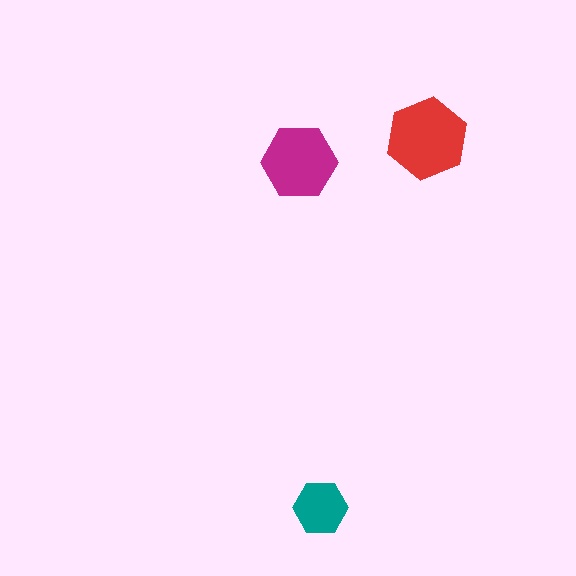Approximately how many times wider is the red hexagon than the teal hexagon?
About 1.5 times wider.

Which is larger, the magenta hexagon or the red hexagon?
The red one.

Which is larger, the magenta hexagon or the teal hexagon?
The magenta one.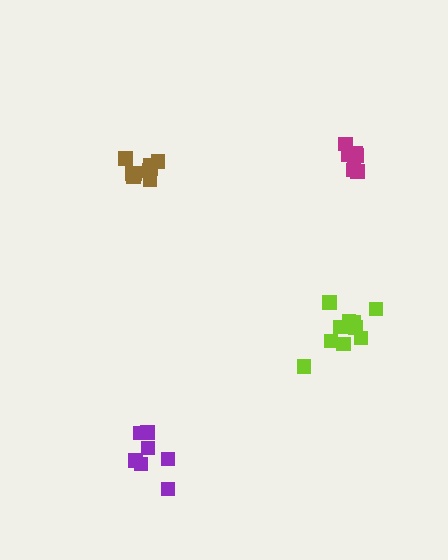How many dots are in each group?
Group 1: 9 dots, Group 2: 7 dots, Group 3: 10 dots, Group 4: 7 dots (33 total).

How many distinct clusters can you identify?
There are 4 distinct clusters.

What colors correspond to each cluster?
The clusters are colored: brown, purple, lime, magenta.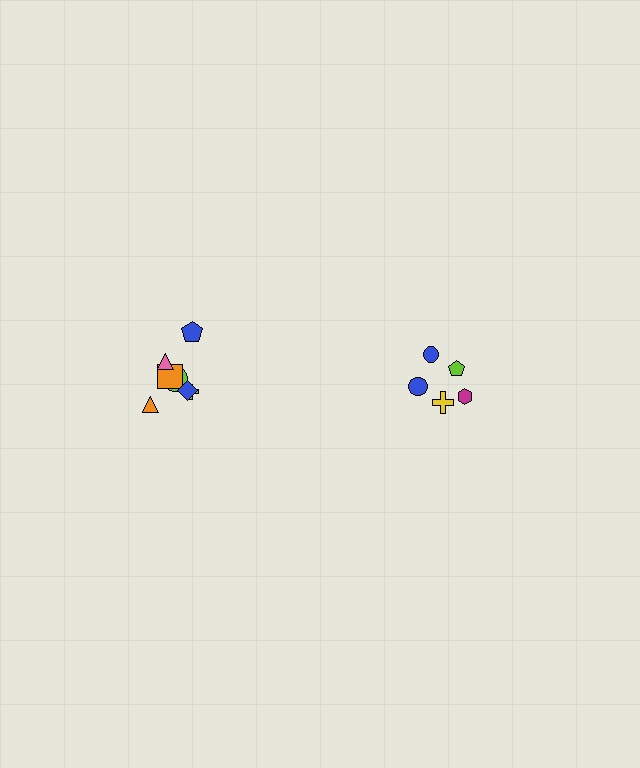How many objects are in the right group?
There are 5 objects.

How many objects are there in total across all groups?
There are 12 objects.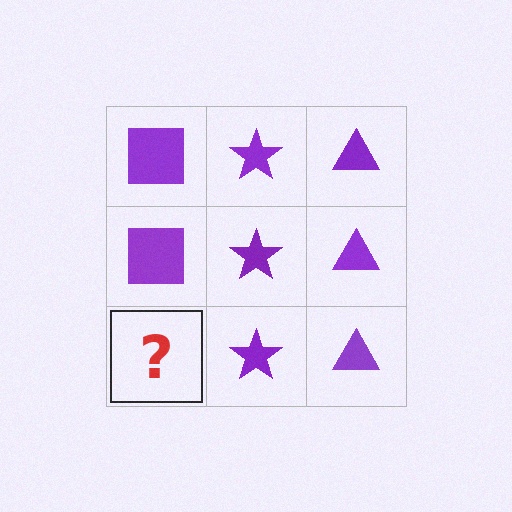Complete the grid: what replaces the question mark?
The question mark should be replaced with a purple square.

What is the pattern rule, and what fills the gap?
The rule is that each column has a consistent shape. The gap should be filled with a purple square.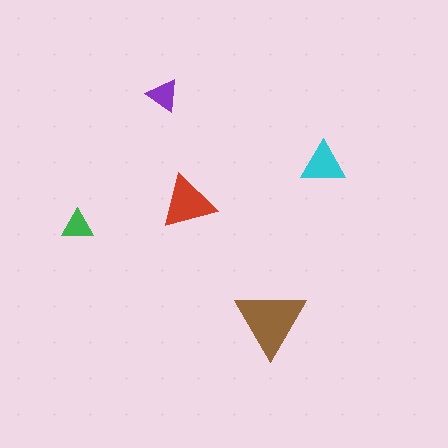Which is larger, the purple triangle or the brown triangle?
The brown one.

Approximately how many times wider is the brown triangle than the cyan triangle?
About 1.5 times wider.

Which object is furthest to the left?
The green triangle is leftmost.